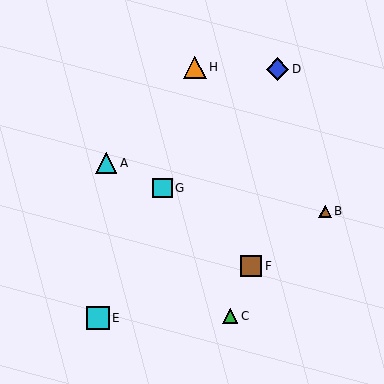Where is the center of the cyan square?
The center of the cyan square is at (162, 188).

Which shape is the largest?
The cyan square (labeled E) is the largest.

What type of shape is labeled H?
Shape H is an orange triangle.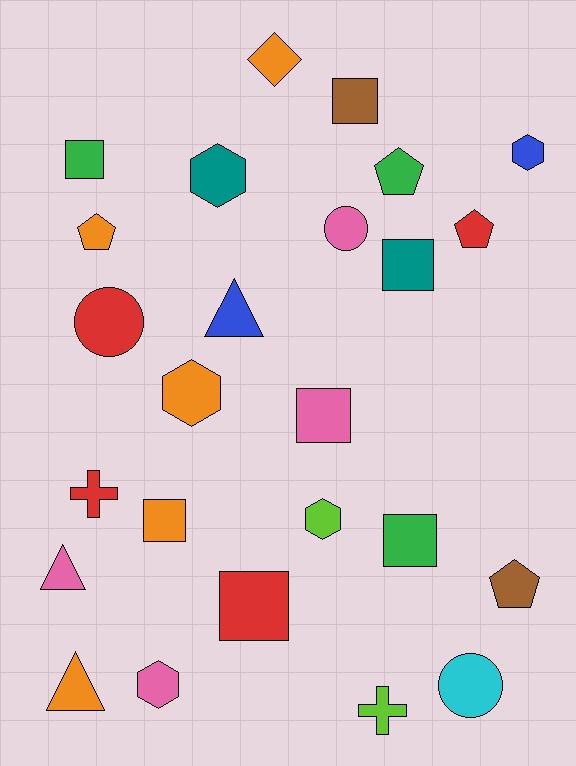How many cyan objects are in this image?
There is 1 cyan object.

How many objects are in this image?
There are 25 objects.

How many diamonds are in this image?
There is 1 diamond.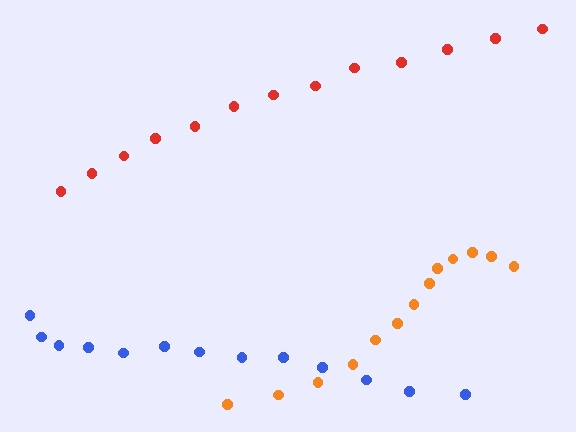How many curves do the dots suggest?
There are 3 distinct paths.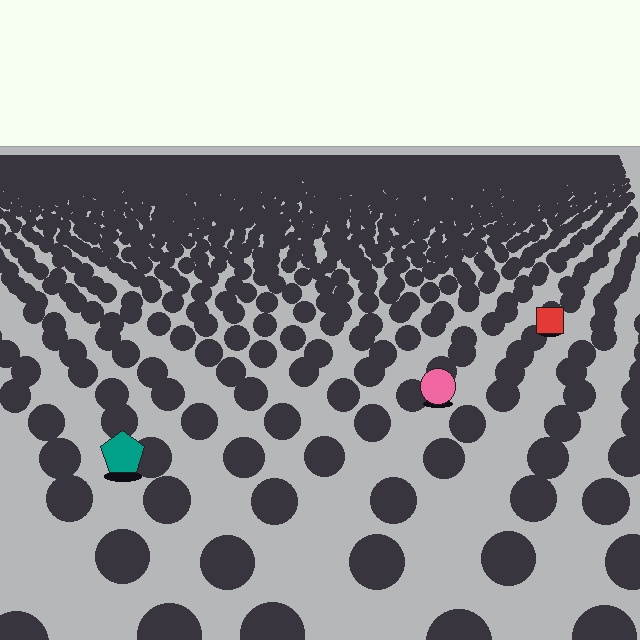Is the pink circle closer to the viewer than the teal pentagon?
No. The teal pentagon is closer — you can tell from the texture gradient: the ground texture is coarser near it.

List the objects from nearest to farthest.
From nearest to farthest: the teal pentagon, the pink circle, the red square.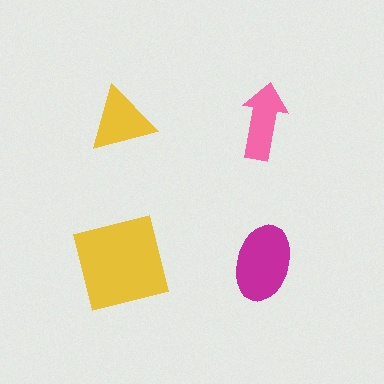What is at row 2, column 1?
A yellow square.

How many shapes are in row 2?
2 shapes.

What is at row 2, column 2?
A magenta ellipse.